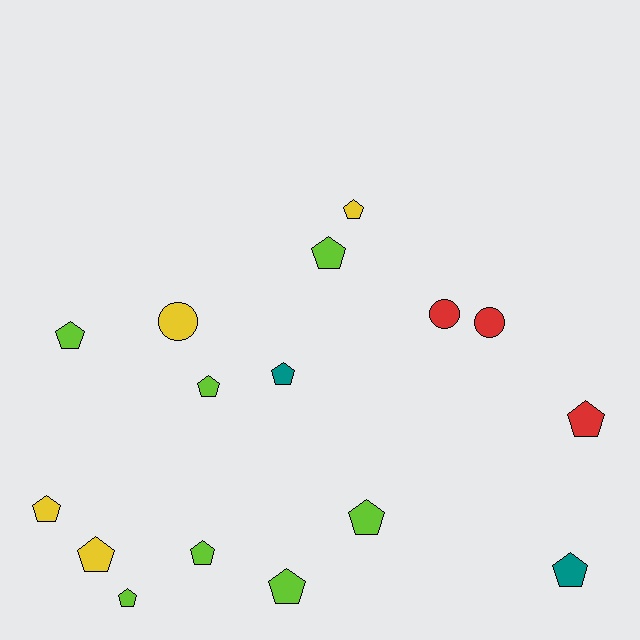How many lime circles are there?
There are no lime circles.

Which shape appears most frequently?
Pentagon, with 13 objects.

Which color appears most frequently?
Lime, with 7 objects.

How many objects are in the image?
There are 16 objects.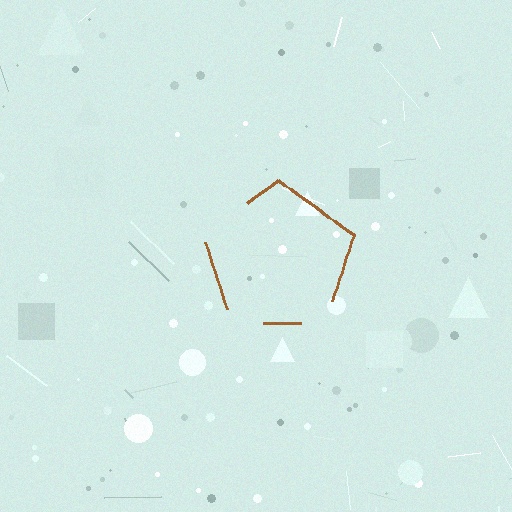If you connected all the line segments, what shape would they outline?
They would outline a pentagon.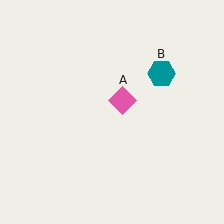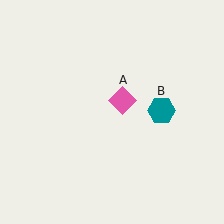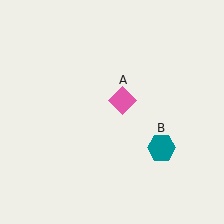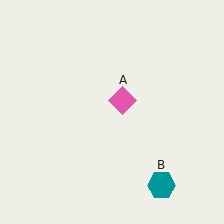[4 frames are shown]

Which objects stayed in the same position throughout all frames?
Pink diamond (object A) remained stationary.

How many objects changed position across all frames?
1 object changed position: teal hexagon (object B).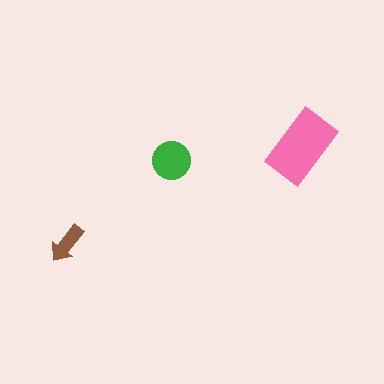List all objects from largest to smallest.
The pink rectangle, the green circle, the brown arrow.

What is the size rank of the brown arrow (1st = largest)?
3rd.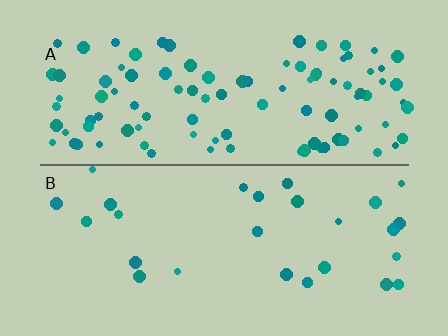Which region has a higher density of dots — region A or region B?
A (the top).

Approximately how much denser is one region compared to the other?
Approximately 3.8× — region A over region B.